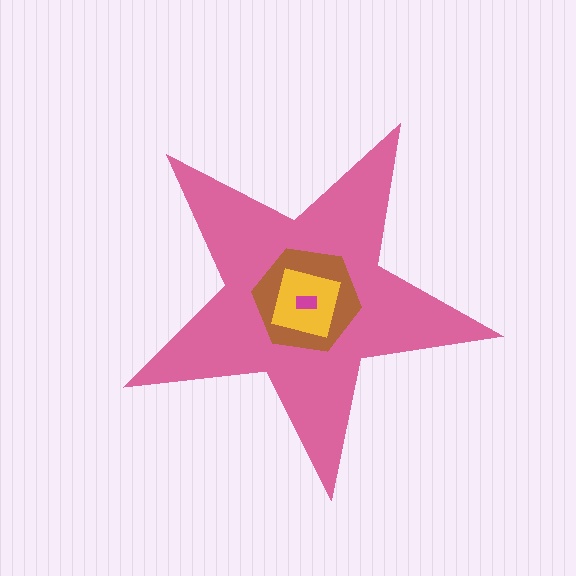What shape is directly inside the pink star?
The brown hexagon.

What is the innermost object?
The magenta rectangle.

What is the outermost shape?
The pink star.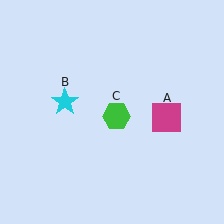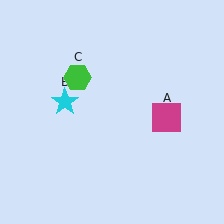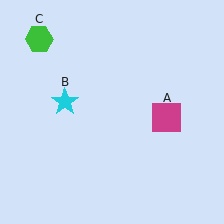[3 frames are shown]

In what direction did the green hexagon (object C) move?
The green hexagon (object C) moved up and to the left.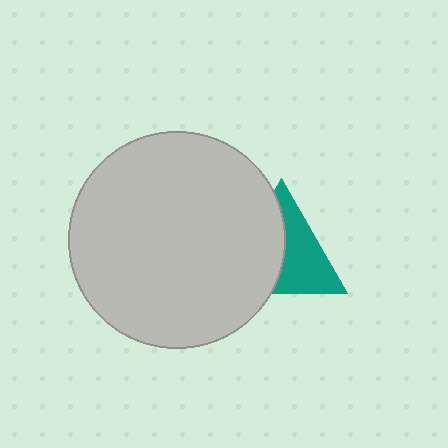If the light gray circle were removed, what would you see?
You would see the complete teal triangle.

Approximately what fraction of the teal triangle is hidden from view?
Roughly 50% of the teal triangle is hidden behind the light gray circle.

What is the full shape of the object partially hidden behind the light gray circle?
The partially hidden object is a teal triangle.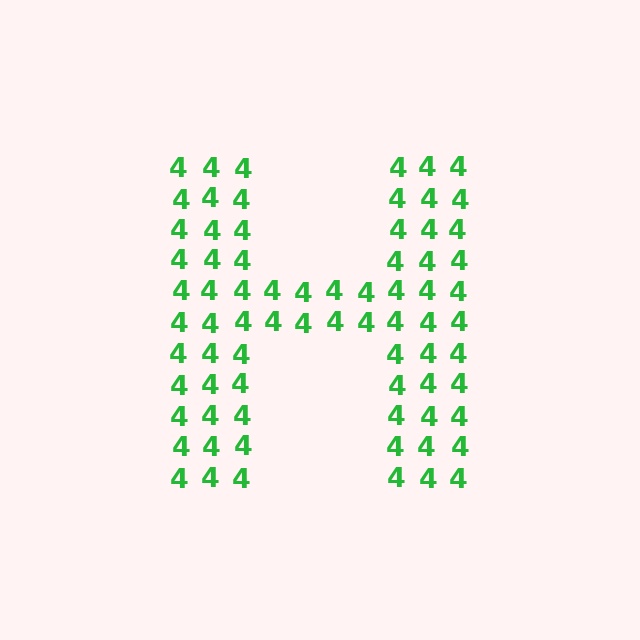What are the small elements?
The small elements are digit 4's.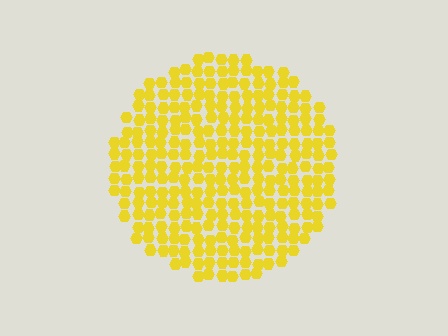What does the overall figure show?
The overall figure shows a circle.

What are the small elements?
The small elements are hexagons.